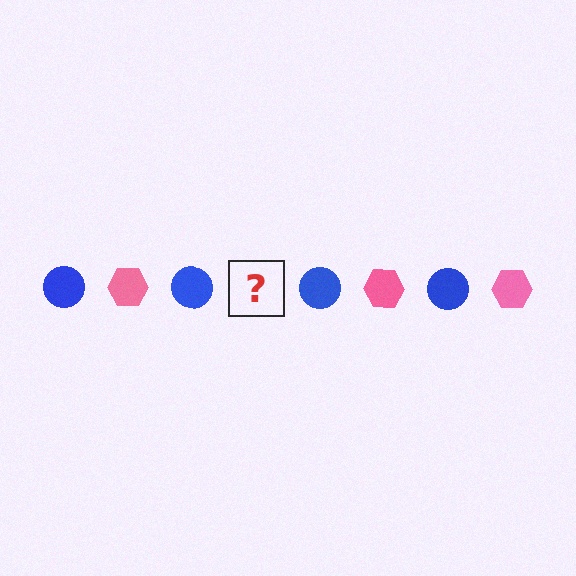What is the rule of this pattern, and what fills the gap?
The rule is that the pattern alternates between blue circle and pink hexagon. The gap should be filled with a pink hexagon.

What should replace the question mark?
The question mark should be replaced with a pink hexagon.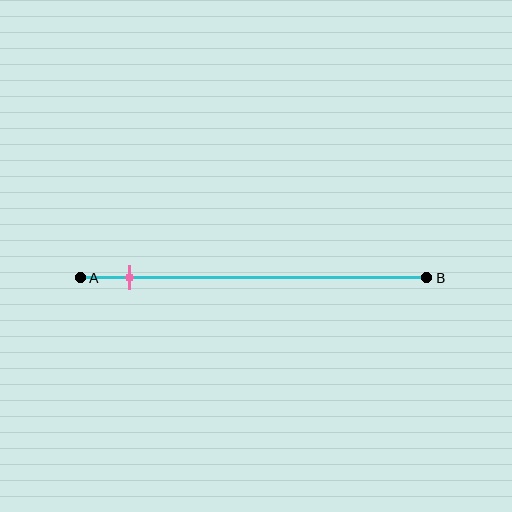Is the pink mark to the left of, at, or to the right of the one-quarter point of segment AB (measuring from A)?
The pink mark is to the left of the one-quarter point of segment AB.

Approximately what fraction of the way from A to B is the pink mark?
The pink mark is approximately 15% of the way from A to B.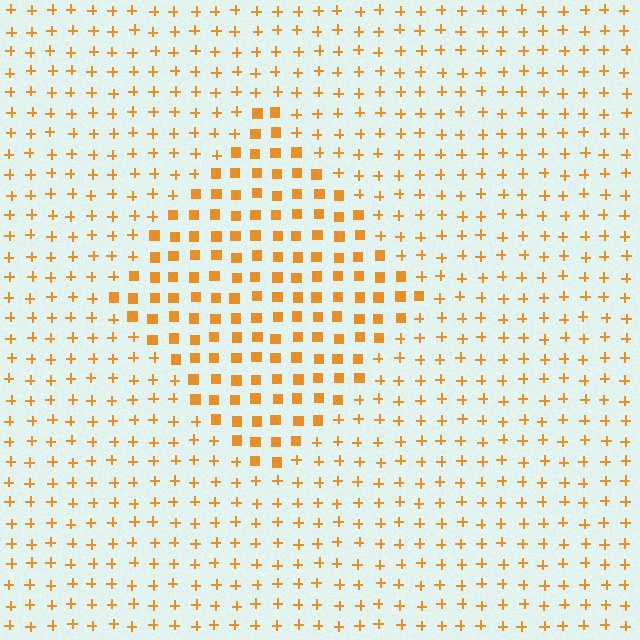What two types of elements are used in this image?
The image uses squares inside the diamond region and plus signs outside it.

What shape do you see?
I see a diamond.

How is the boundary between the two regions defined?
The boundary is defined by a change in element shape: squares inside vs. plus signs outside. All elements share the same color and spacing.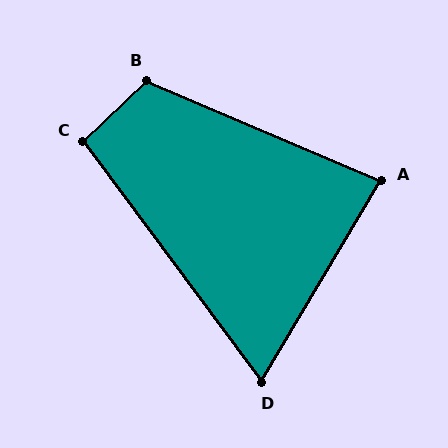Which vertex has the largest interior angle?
B, at approximately 113 degrees.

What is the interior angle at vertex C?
Approximately 98 degrees (obtuse).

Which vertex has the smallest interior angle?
D, at approximately 67 degrees.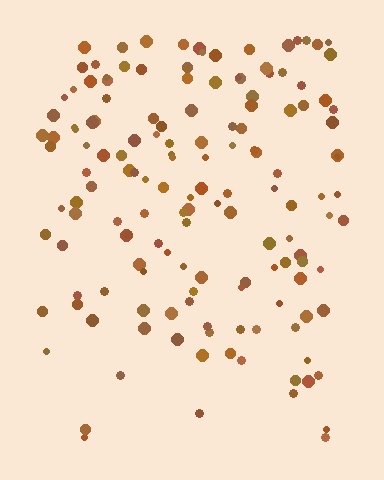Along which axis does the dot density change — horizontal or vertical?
Vertical.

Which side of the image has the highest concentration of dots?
The top.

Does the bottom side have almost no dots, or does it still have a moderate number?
Still a moderate number, just noticeably fewer than the top.